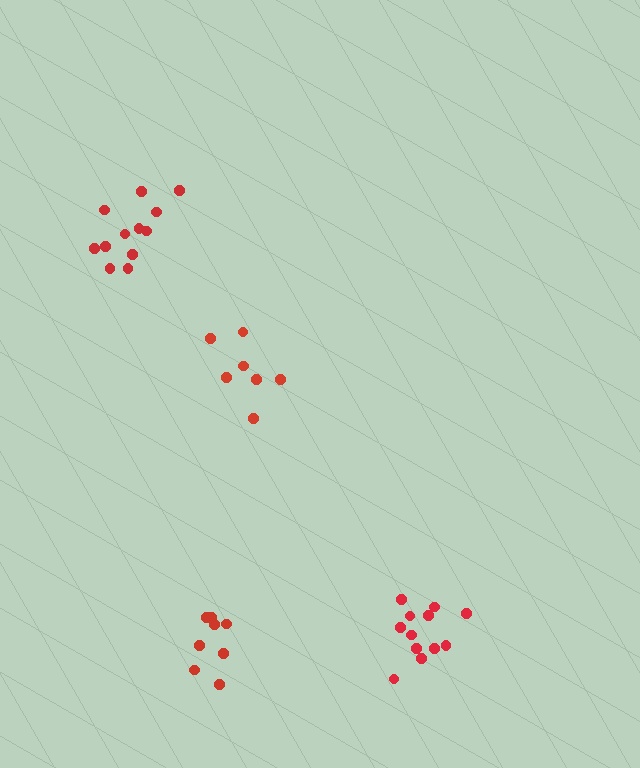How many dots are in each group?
Group 1: 12 dots, Group 2: 12 dots, Group 3: 8 dots, Group 4: 7 dots (39 total).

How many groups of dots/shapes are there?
There are 4 groups.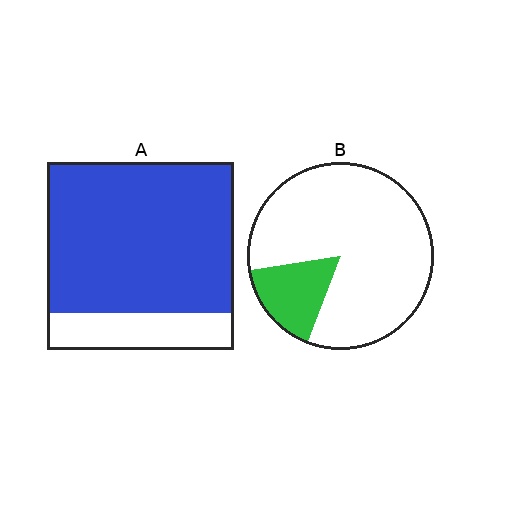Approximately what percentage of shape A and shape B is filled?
A is approximately 80% and B is approximately 15%.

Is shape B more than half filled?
No.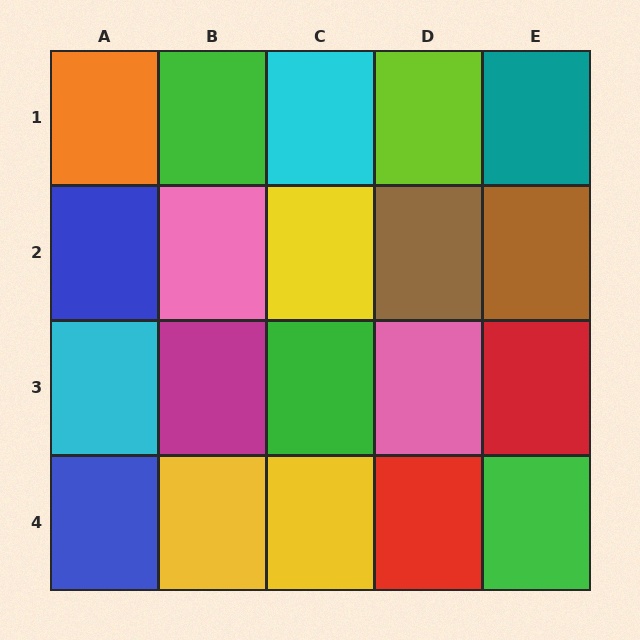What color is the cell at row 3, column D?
Pink.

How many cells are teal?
1 cell is teal.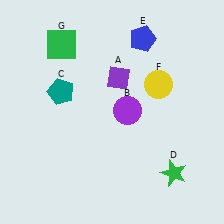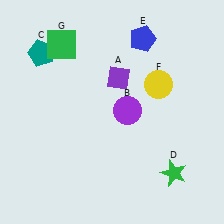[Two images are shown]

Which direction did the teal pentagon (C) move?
The teal pentagon (C) moved up.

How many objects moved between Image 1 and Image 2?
1 object moved between the two images.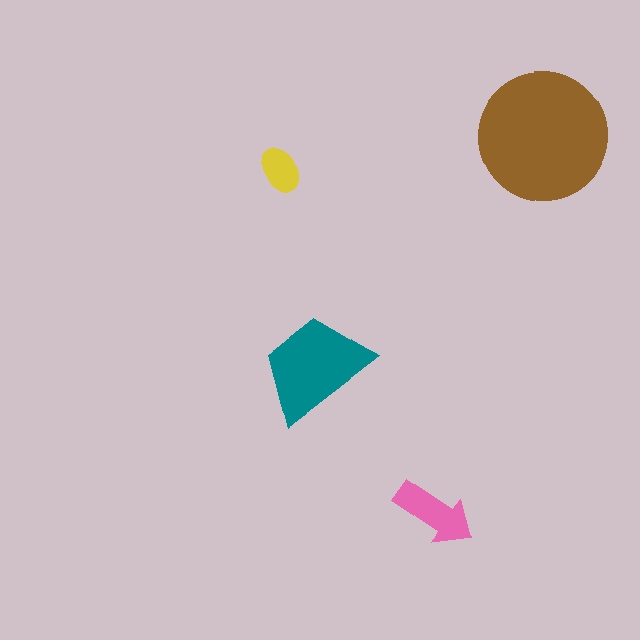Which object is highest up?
The brown circle is topmost.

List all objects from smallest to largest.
The yellow ellipse, the pink arrow, the teal trapezoid, the brown circle.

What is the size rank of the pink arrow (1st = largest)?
3rd.